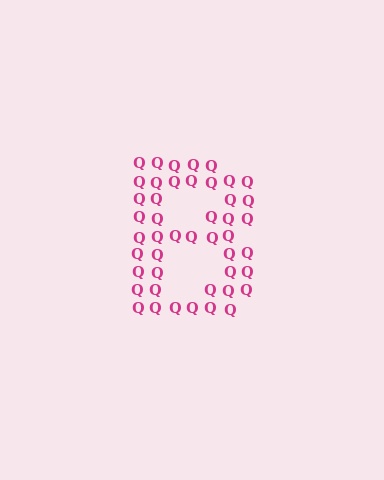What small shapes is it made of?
It is made of small letter Q's.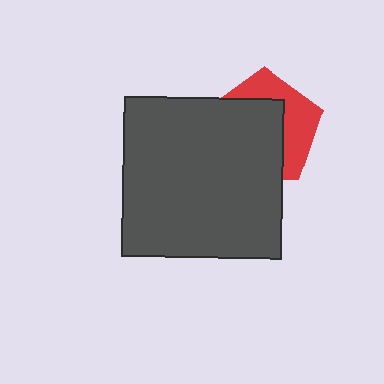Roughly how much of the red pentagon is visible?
A small part of it is visible (roughly 40%).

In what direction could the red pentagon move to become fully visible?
The red pentagon could move toward the upper-right. That would shift it out from behind the dark gray square entirely.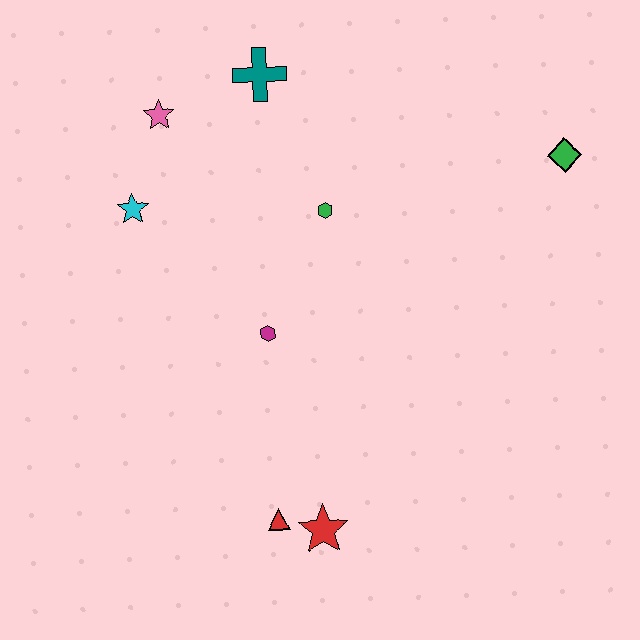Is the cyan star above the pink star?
No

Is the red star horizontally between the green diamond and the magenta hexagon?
Yes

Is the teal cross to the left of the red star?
Yes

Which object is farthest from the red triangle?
The green diamond is farthest from the red triangle.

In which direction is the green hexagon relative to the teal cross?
The green hexagon is below the teal cross.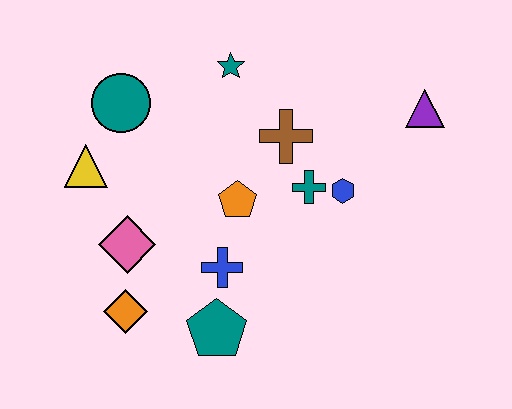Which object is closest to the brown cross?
The teal cross is closest to the brown cross.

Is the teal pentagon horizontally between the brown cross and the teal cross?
No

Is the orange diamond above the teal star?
No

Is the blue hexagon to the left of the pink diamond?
No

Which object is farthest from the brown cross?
The orange diamond is farthest from the brown cross.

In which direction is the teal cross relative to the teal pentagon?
The teal cross is above the teal pentagon.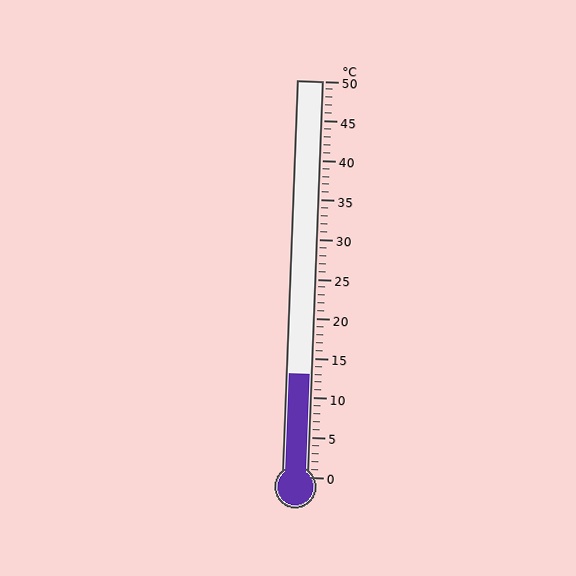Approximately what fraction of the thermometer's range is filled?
The thermometer is filled to approximately 25% of its range.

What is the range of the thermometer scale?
The thermometer scale ranges from 0°C to 50°C.